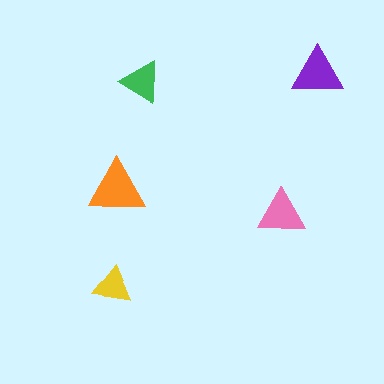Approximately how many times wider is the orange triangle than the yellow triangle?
About 1.5 times wider.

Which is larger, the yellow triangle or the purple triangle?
The purple one.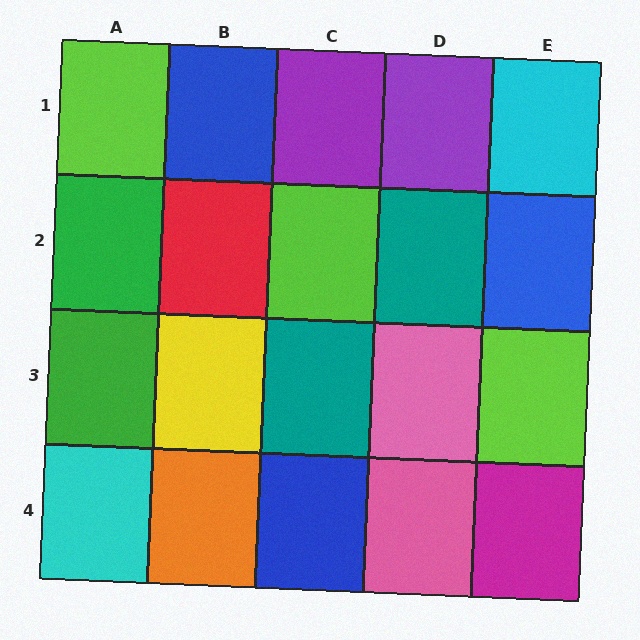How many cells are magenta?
1 cell is magenta.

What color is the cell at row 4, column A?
Cyan.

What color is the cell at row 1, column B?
Blue.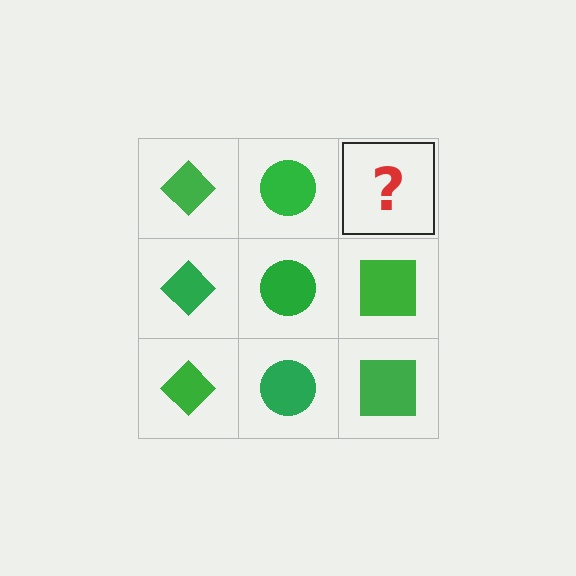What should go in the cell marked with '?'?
The missing cell should contain a green square.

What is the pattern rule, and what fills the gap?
The rule is that each column has a consistent shape. The gap should be filled with a green square.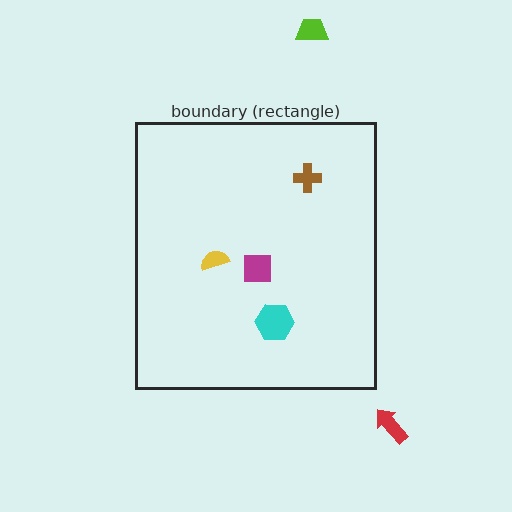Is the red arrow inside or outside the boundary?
Outside.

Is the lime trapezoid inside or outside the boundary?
Outside.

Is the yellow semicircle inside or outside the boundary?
Inside.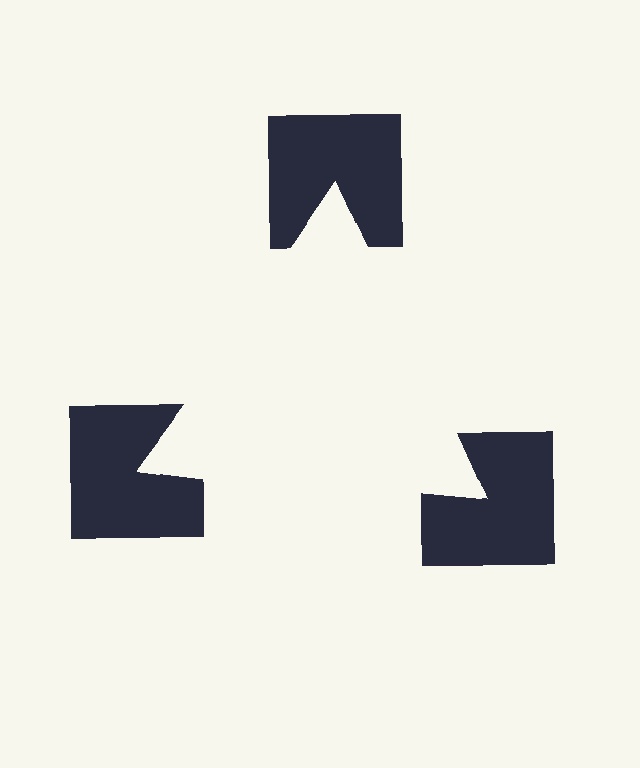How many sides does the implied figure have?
3 sides.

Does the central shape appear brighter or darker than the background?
It typically appears slightly brighter than the background, even though no actual brightness change is drawn.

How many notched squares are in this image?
There are 3 — one at each vertex of the illusory triangle.